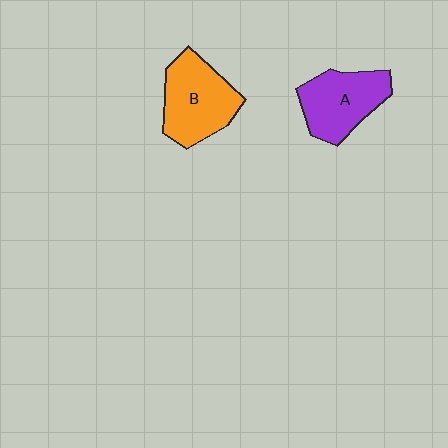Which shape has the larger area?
Shape B (orange).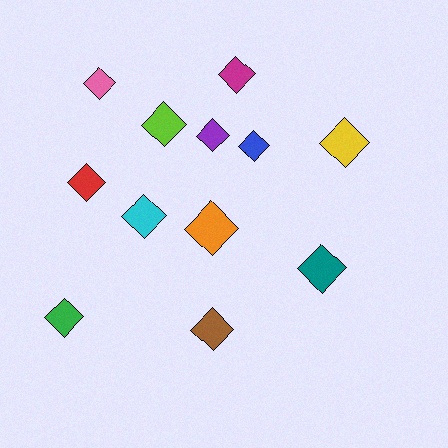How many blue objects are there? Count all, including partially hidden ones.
There is 1 blue object.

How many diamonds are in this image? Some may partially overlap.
There are 12 diamonds.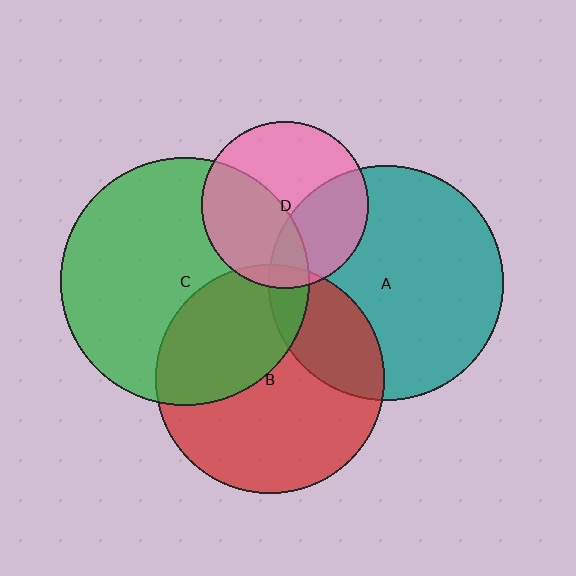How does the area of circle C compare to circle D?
Approximately 2.2 times.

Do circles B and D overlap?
Yes.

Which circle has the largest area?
Circle C (green).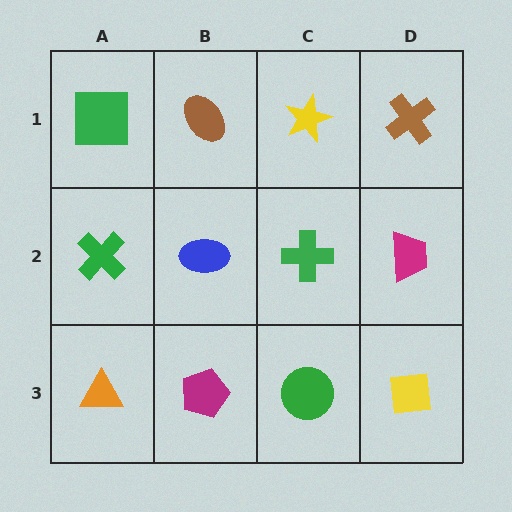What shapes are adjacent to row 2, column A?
A green square (row 1, column A), an orange triangle (row 3, column A), a blue ellipse (row 2, column B).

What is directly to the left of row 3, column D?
A green circle.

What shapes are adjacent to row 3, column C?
A green cross (row 2, column C), a magenta pentagon (row 3, column B), a yellow square (row 3, column D).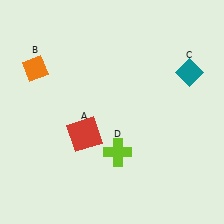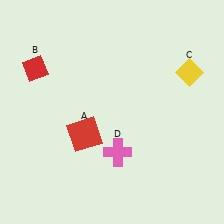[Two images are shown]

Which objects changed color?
B changed from orange to red. C changed from teal to yellow. D changed from lime to pink.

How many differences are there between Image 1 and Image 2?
There are 3 differences between the two images.